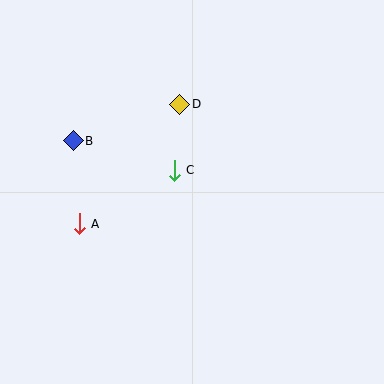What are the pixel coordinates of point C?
Point C is at (174, 170).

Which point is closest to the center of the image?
Point C at (174, 170) is closest to the center.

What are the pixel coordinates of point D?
Point D is at (180, 104).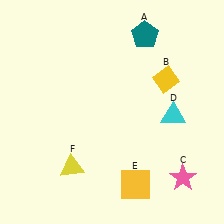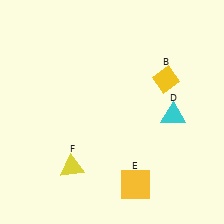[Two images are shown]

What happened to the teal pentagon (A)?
The teal pentagon (A) was removed in Image 2. It was in the top-right area of Image 1.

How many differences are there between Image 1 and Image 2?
There are 2 differences between the two images.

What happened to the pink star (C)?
The pink star (C) was removed in Image 2. It was in the bottom-right area of Image 1.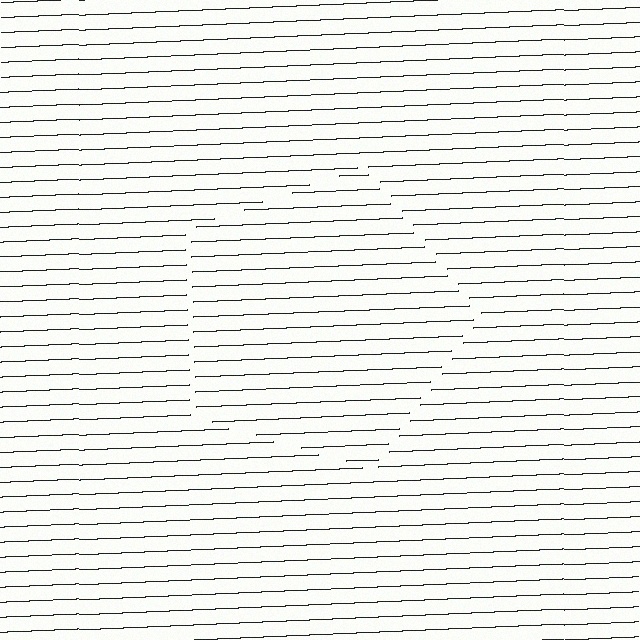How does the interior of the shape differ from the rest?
The interior of the shape contains the same grating, shifted by half a period — the contour is defined by the phase discontinuity where line-ends from the inner and outer gratings abut.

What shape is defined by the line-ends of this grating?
An illusory pentagon. The interior of the shape contains the same grating, shifted by half a period — the contour is defined by the phase discontinuity where line-ends from the inner and outer gratings abut.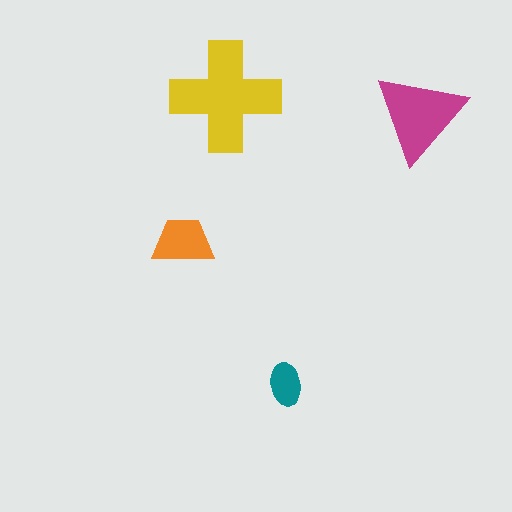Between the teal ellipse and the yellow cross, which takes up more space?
The yellow cross.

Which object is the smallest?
The teal ellipse.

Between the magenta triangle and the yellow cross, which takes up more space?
The yellow cross.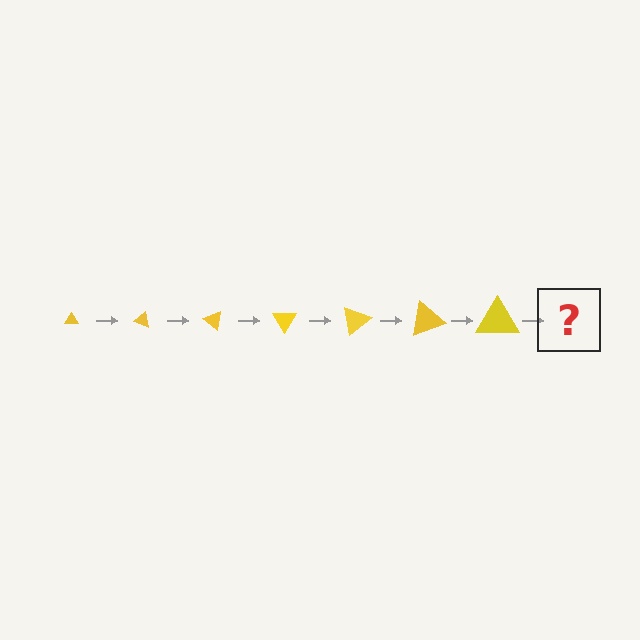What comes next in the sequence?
The next element should be a triangle, larger than the previous one and rotated 140 degrees from the start.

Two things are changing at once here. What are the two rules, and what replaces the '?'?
The two rules are that the triangle grows larger each step and it rotates 20 degrees each step. The '?' should be a triangle, larger than the previous one and rotated 140 degrees from the start.